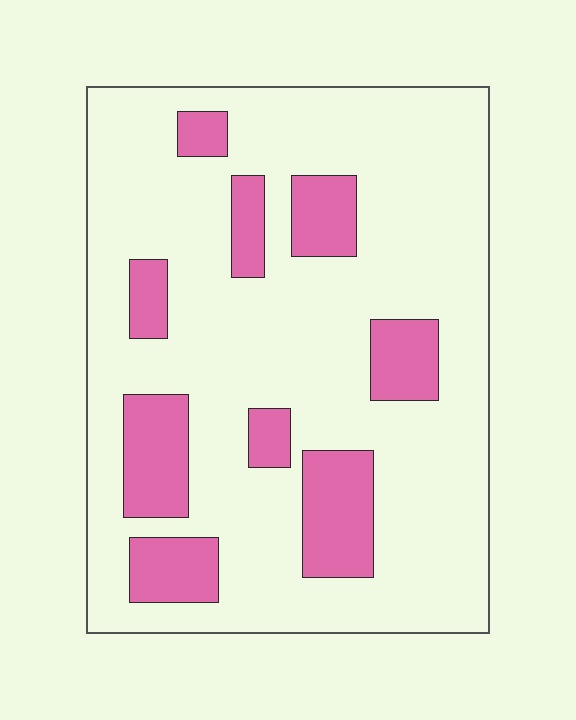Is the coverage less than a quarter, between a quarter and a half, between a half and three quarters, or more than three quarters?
Less than a quarter.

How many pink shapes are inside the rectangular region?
9.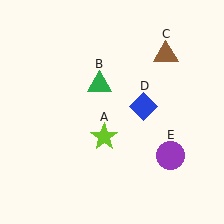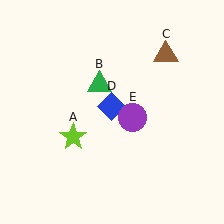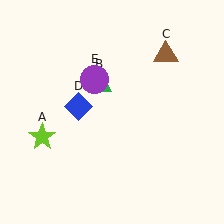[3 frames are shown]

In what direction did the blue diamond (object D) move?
The blue diamond (object D) moved left.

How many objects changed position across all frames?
3 objects changed position: lime star (object A), blue diamond (object D), purple circle (object E).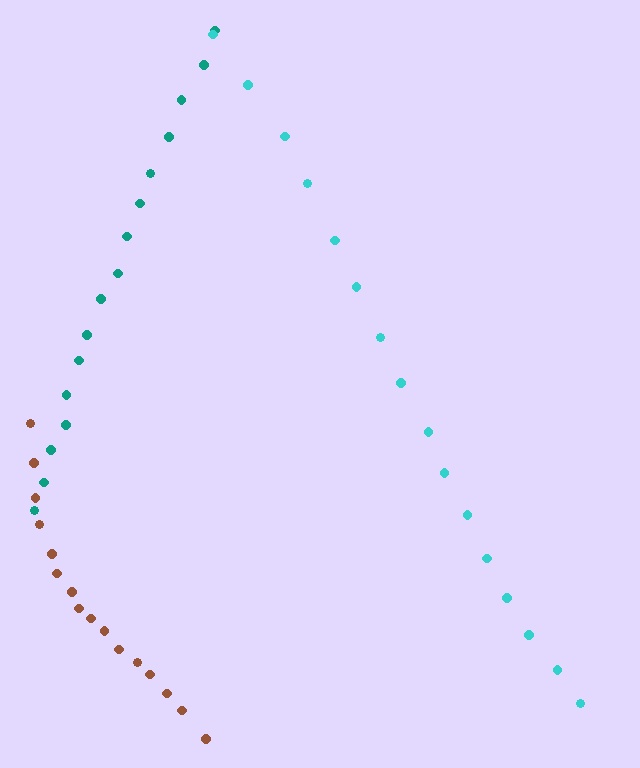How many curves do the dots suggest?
There are 3 distinct paths.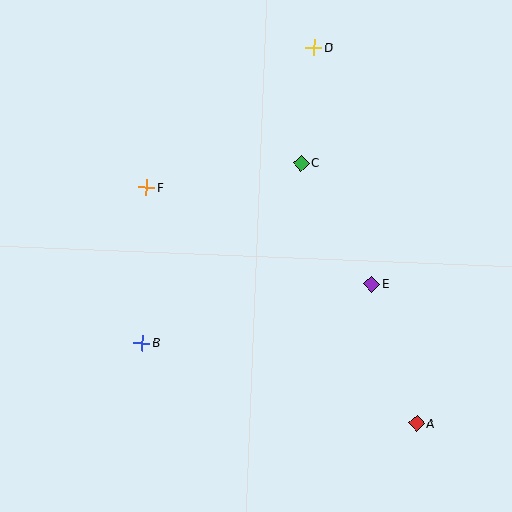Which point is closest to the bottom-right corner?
Point A is closest to the bottom-right corner.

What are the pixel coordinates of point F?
Point F is at (146, 187).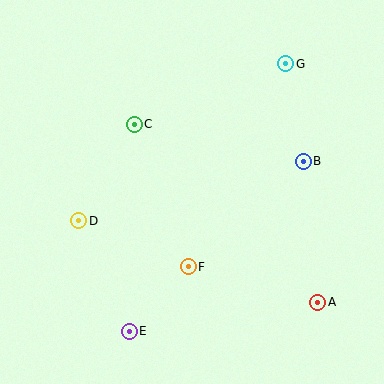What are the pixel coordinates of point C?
Point C is at (134, 124).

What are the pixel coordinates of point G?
Point G is at (286, 64).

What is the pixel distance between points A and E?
The distance between A and E is 191 pixels.